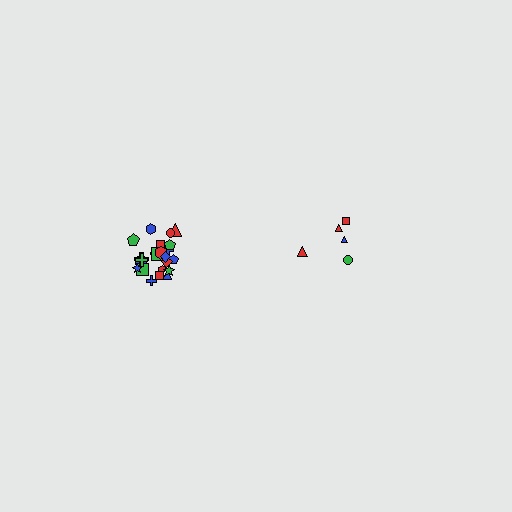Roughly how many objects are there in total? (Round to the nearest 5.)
Roughly 30 objects in total.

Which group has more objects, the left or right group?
The left group.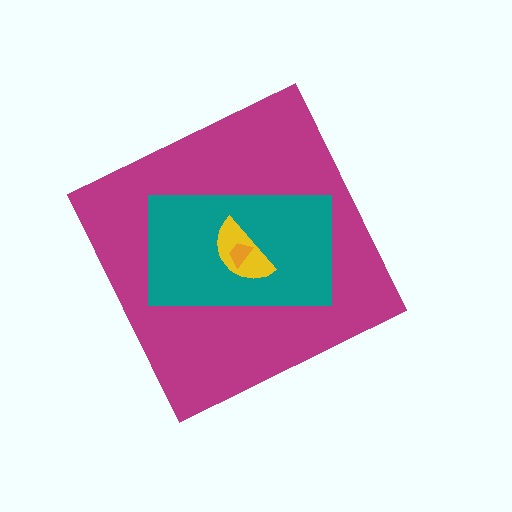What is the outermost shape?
The magenta diamond.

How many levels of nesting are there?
4.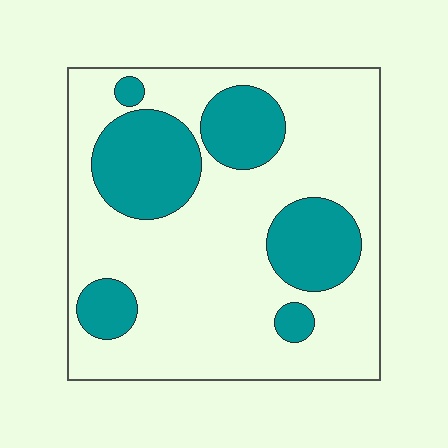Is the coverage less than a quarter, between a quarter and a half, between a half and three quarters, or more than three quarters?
Between a quarter and a half.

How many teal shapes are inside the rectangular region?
6.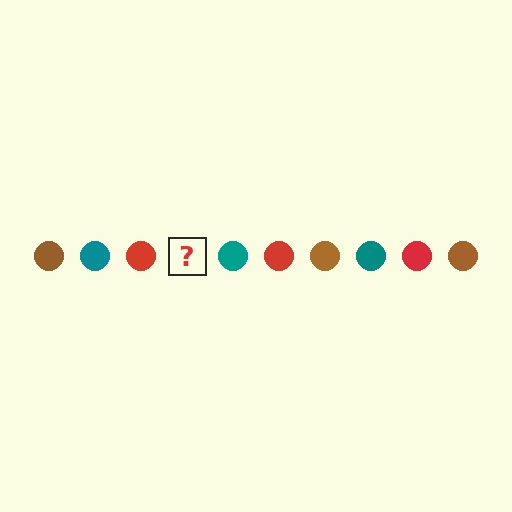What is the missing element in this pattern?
The missing element is a brown circle.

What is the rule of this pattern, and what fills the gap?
The rule is that the pattern cycles through brown, teal, red circles. The gap should be filled with a brown circle.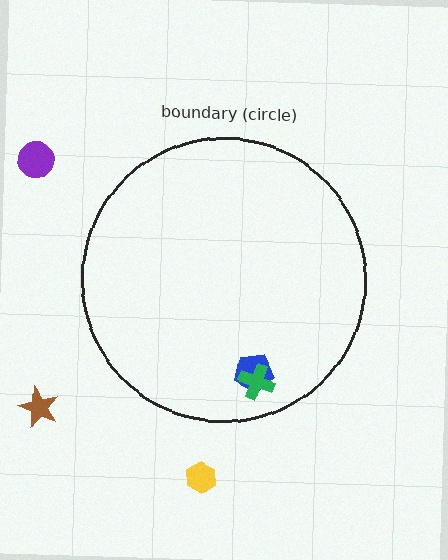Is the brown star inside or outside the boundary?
Outside.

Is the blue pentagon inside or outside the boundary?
Inside.